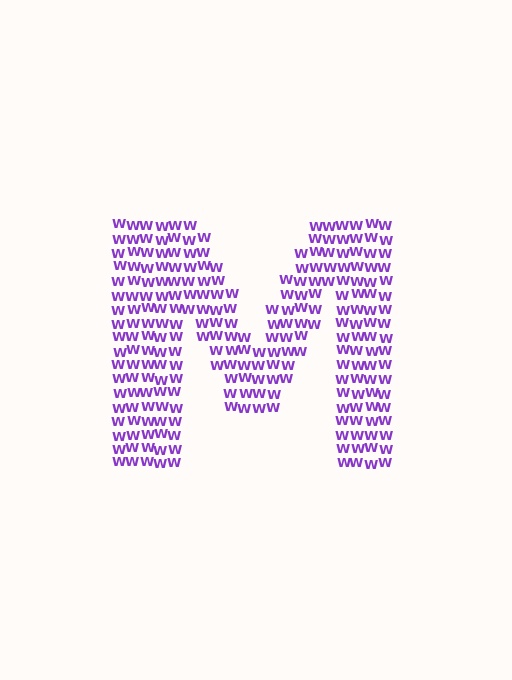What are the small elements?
The small elements are letter W's.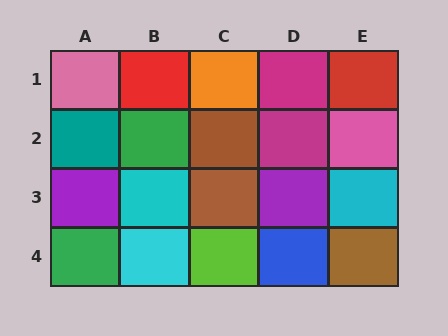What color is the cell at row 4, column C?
Lime.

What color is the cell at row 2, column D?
Magenta.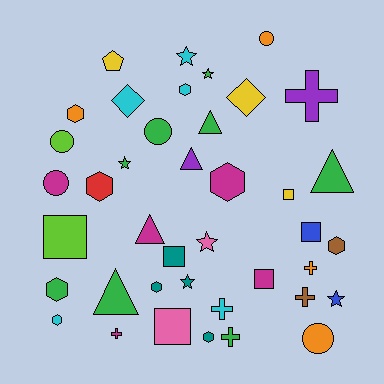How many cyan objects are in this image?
There are 5 cyan objects.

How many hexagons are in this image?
There are 9 hexagons.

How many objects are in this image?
There are 40 objects.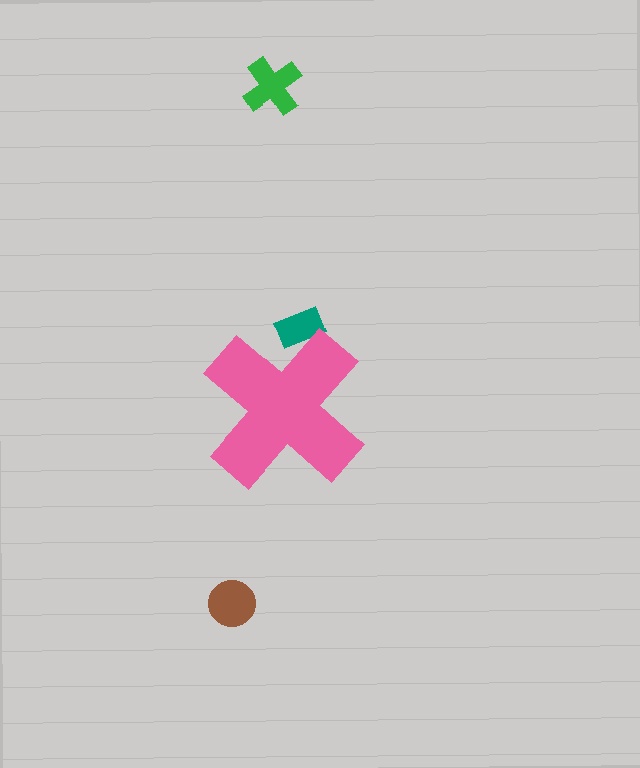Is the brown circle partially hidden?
No, the brown circle is fully visible.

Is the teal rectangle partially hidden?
Yes, the teal rectangle is partially hidden behind the pink cross.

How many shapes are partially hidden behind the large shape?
1 shape is partially hidden.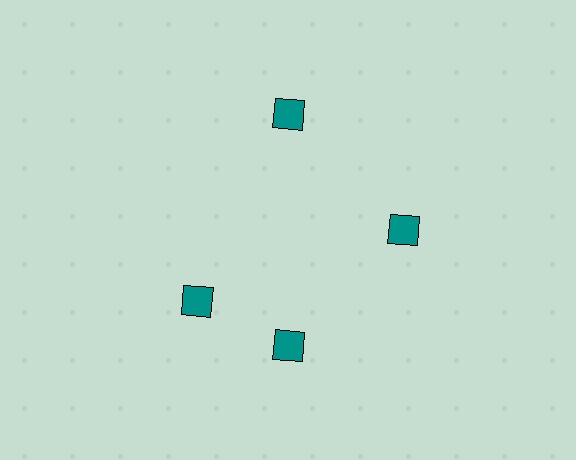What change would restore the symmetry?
The symmetry would be restored by rotating it back into even spacing with its neighbors so that all 4 diamonds sit at equal angles and equal distance from the center.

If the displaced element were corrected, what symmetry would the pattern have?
It would have 4-fold rotational symmetry — the pattern would map onto itself every 90 degrees.